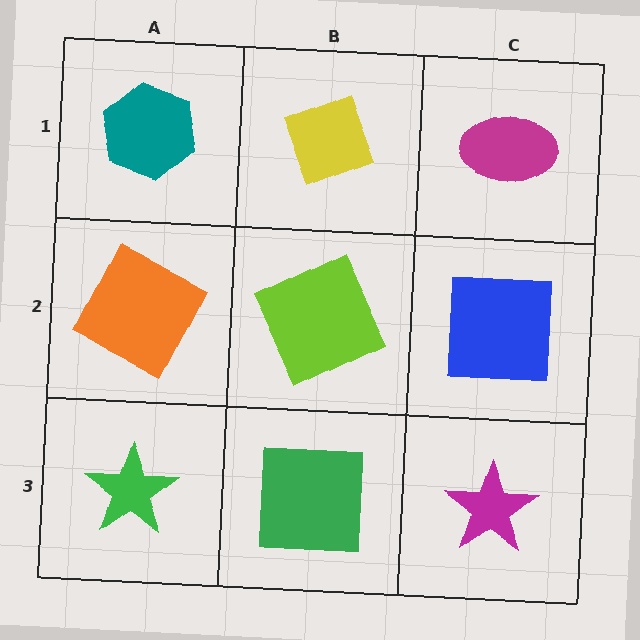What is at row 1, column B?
A yellow diamond.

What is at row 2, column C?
A blue square.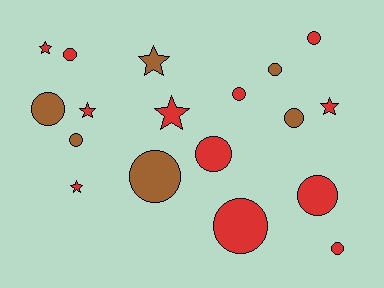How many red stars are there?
There are 5 red stars.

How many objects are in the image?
There are 18 objects.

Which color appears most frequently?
Red, with 12 objects.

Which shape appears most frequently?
Circle, with 12 objects.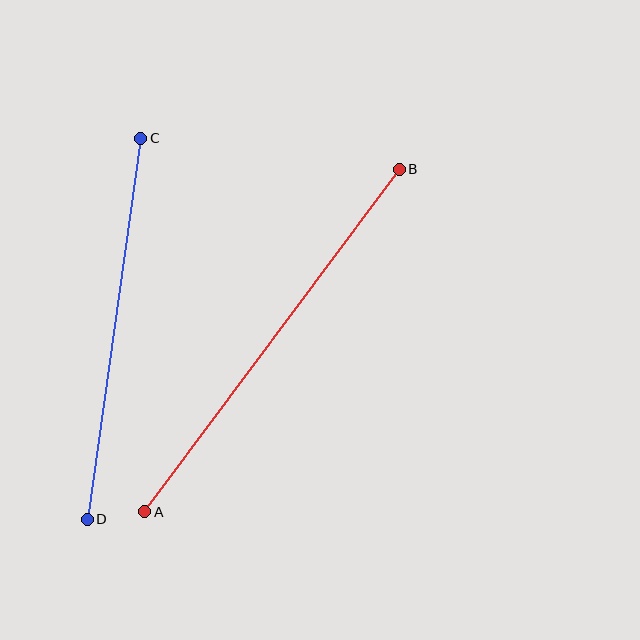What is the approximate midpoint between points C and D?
The midpoint is at approximately (114, 329) pixels.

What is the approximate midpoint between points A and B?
The midpoint is at approximately (272, 341) pixels.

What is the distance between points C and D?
The distance is approximately 385 pixels.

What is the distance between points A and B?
The distance is approximately 426 pixels.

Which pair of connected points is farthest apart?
Points A and B are farthest apart.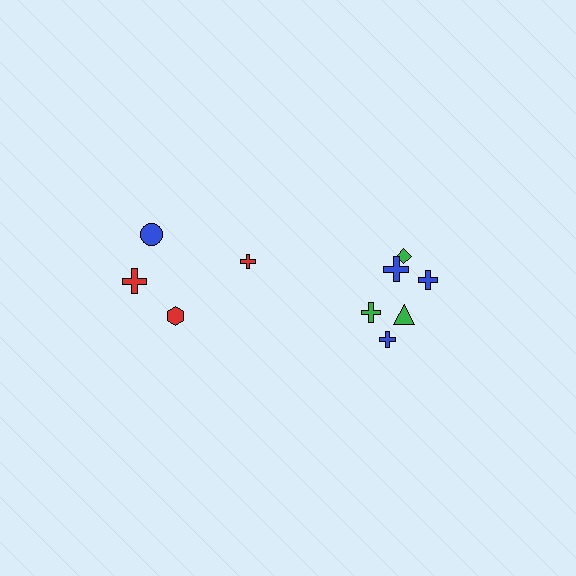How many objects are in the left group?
There are 4 objects.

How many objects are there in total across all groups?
There are 10 objects.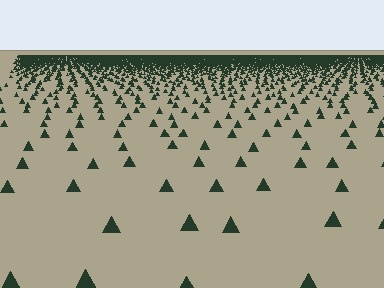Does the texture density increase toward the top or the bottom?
Density increases toward the top.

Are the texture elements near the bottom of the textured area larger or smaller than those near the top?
Larger. Near the bottom, elements are closer to the viewer and appear at a bigger on-screen size.